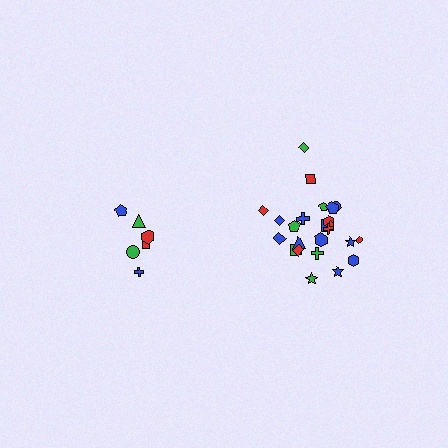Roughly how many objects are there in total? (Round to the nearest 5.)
Roughly 30 objects in total.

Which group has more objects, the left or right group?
The right group.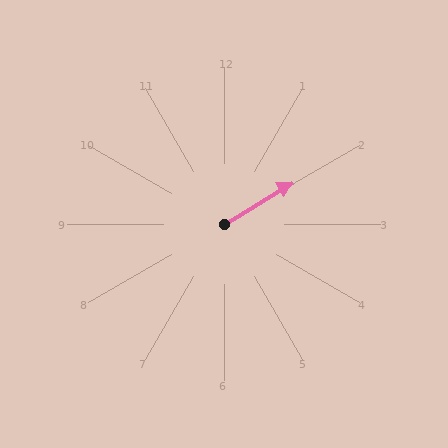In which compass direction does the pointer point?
Northeast.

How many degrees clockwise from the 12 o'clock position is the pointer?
Approximately 58 degrees.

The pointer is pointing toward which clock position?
Roughly 2 o'clock.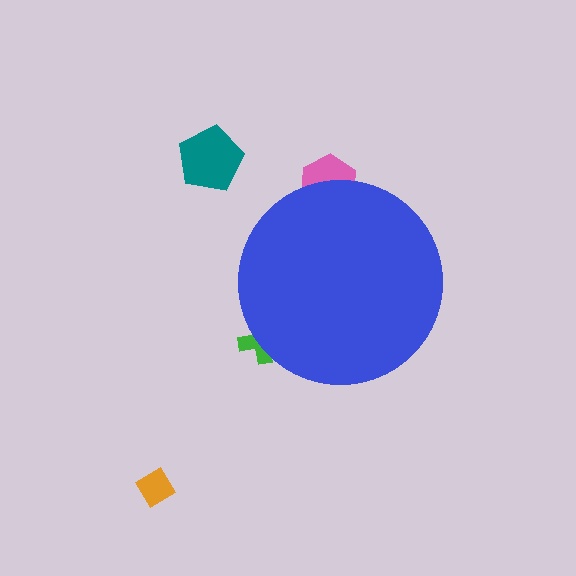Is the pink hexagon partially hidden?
Yes, the pink hexagon is partially hidden behind the blue circle.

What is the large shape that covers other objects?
A blue circle.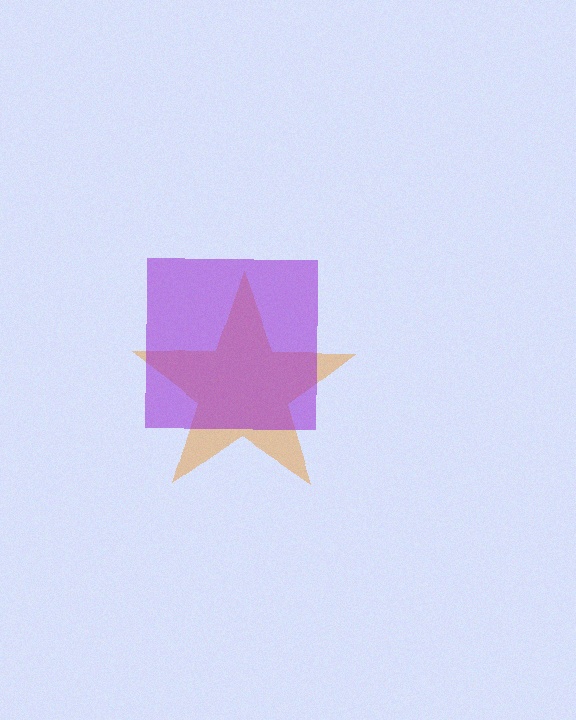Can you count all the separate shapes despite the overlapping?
Yes, there are 2 separate shapes.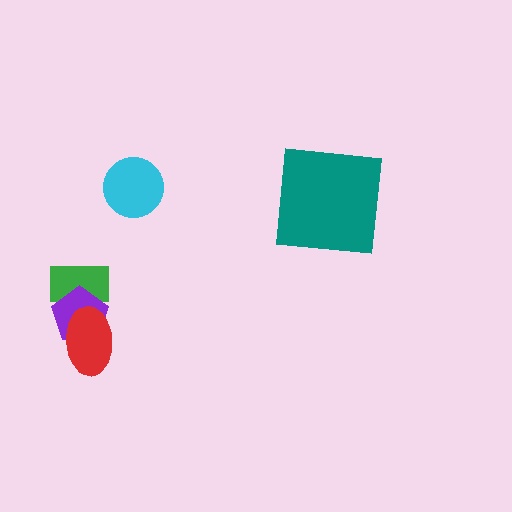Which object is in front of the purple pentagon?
The red ellipse is in front of the purple pentagon.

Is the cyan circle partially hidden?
No, no other shape covers it.